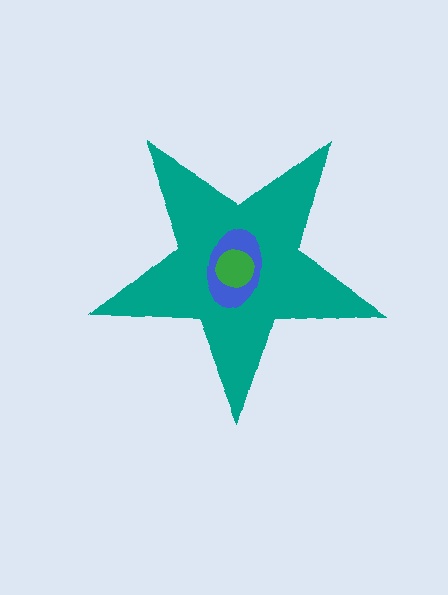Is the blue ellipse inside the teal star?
Yes.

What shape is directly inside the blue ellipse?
The green circle.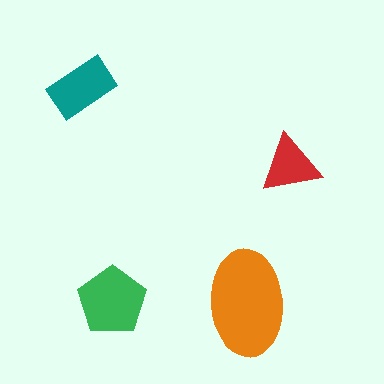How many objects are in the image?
There are 4 objects in the image.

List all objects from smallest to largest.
The red triangle, the teal rectangle, the green pentagon, the orange ellipse.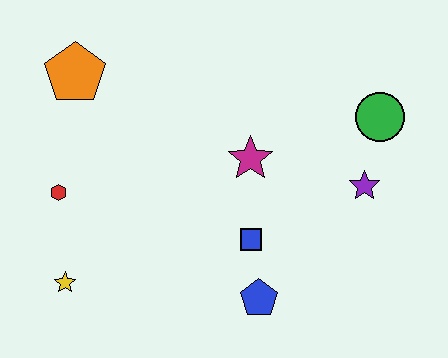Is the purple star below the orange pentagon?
Yes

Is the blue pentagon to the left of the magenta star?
No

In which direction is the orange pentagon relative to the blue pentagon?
The orange pentagon is above the blue pentagon.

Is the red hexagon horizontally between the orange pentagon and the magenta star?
No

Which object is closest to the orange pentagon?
The red hexagon is closest to the orange pentagon.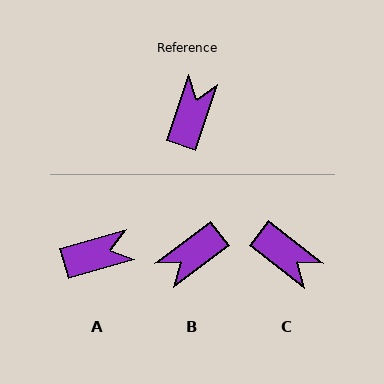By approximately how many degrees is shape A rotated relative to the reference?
Approximately 56 degrees clockwise.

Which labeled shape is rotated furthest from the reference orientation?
B, about 146 degrees away.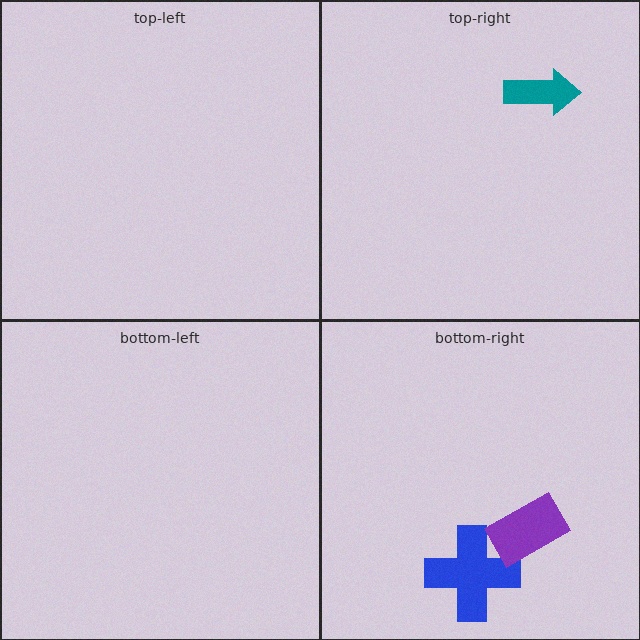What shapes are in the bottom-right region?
The blue cross, the purple rectangle.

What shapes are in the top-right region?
The teal arrow.